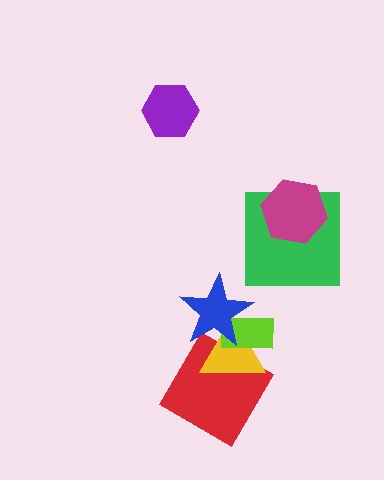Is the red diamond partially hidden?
Yes, it is partially covered by another shape.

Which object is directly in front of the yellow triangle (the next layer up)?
The lime rectangle is directly in front of the yellow triangle.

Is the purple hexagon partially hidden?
No, no other shape covers it.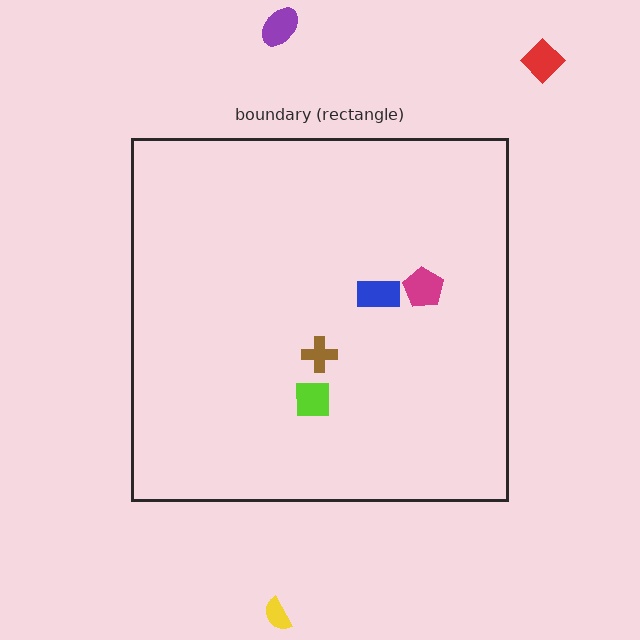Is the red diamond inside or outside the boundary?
Outside.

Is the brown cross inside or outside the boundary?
Inside.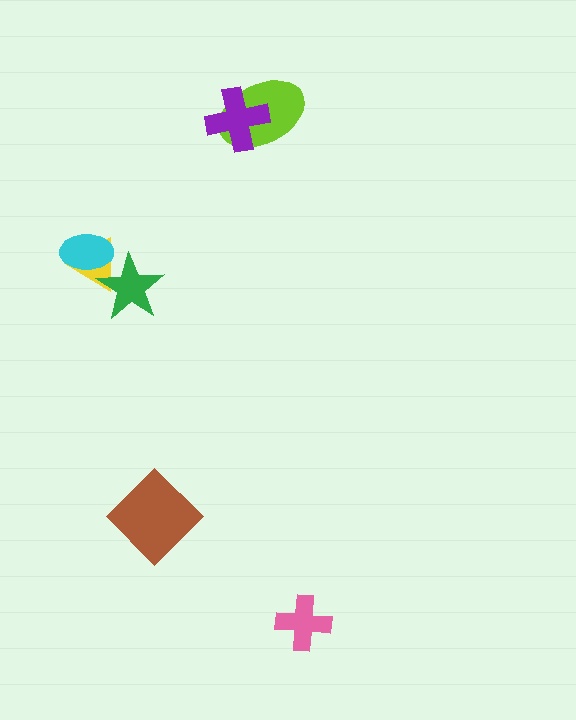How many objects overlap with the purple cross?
1 object overlaps with the purple cross.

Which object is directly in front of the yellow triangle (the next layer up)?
The green star is directly in front of the yellow triangle.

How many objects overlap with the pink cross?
0 objects overlap with the pink cross.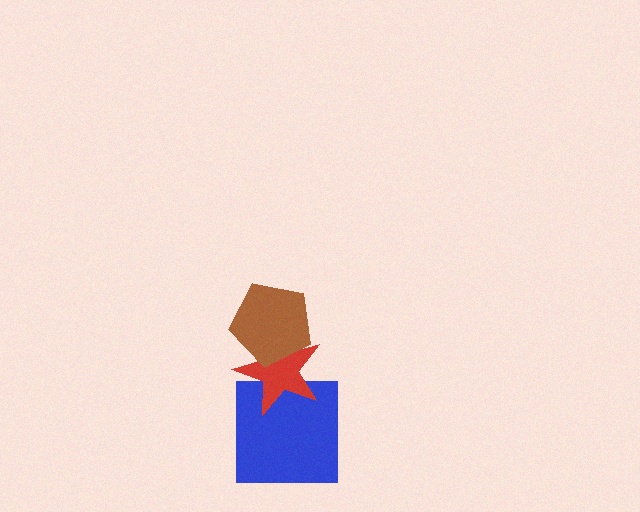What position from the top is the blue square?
The blue square is 3rd from the top.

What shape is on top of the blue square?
The red star is on top of the blue square.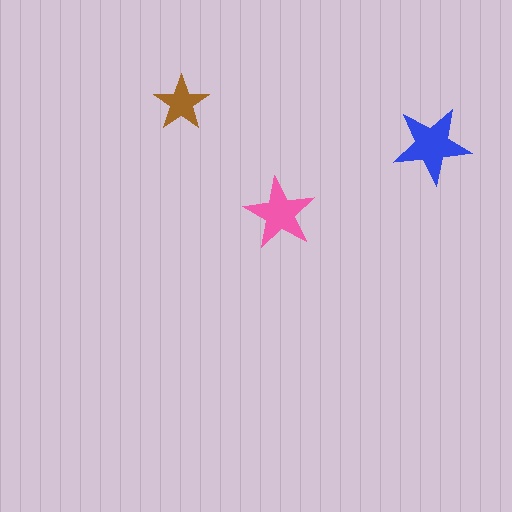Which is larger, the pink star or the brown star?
The pink one.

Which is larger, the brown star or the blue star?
The blue one.